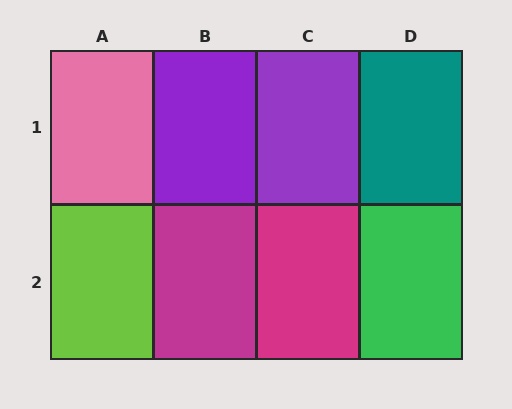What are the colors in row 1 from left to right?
Pink, purple, purple, teal.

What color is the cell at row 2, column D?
Green.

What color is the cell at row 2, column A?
Lime.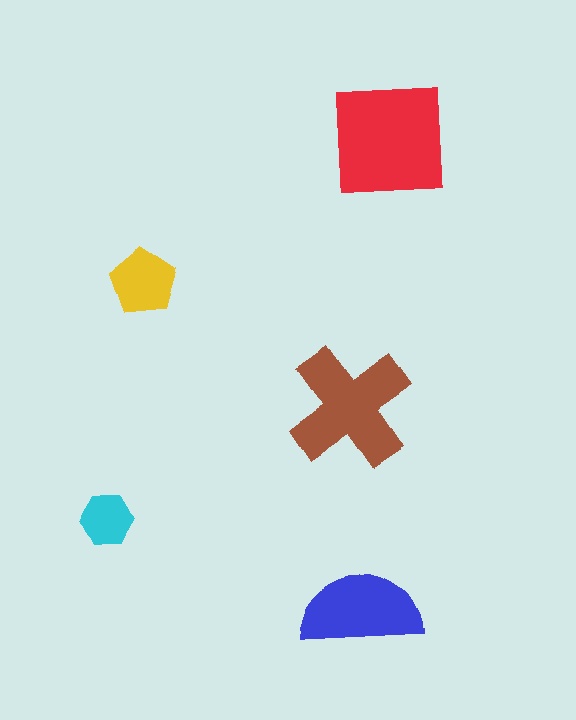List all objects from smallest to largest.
The cyan hexagon, the yellow pentagon, the blue semicircle, the brown cross, the red square.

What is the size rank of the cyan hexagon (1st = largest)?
5th.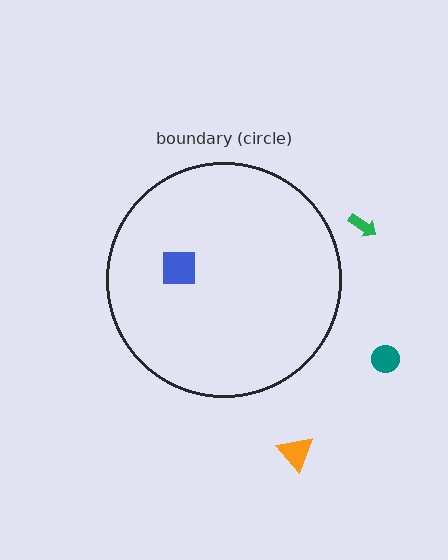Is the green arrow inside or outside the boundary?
Outside.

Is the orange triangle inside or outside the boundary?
Outside.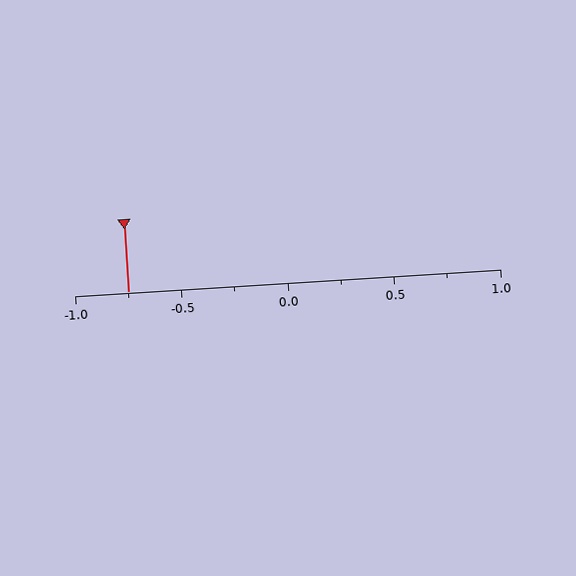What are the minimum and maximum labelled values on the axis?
The axis runs from -1.0 to 1.0.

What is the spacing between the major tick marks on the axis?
The major ticks are spaced 0.5 apart.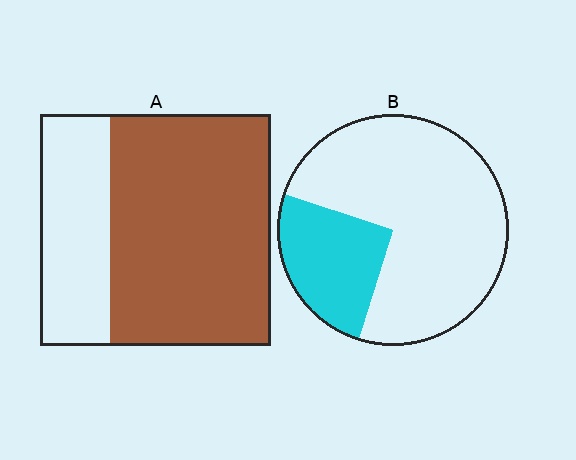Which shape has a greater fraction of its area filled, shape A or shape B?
Shape A.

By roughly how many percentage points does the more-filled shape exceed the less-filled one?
By roughly 45 percentage points (A over B).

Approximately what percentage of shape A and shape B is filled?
A is approximately 70% and B is approximately 25%.